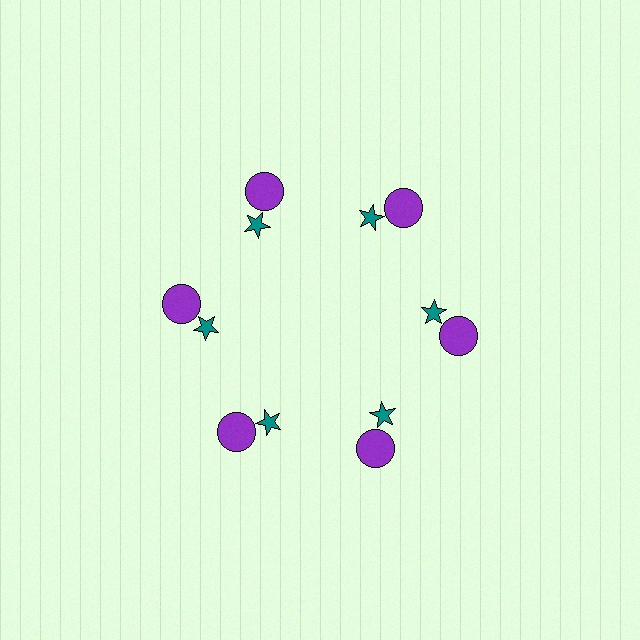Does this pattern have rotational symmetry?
Yes, this pattern has 6-fold rotational symmetry. It looks the same after rotating 60 degrees around the center.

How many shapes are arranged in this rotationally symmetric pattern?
There are 12 shapes, arranged in 6 groups of 2.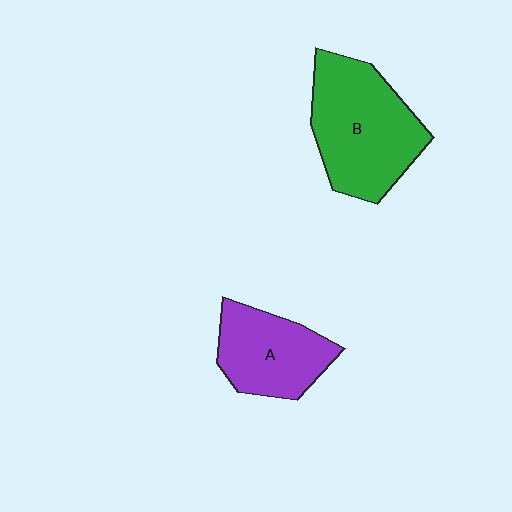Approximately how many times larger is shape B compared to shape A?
Approximately 1.5 times.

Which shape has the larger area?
Shape B (green).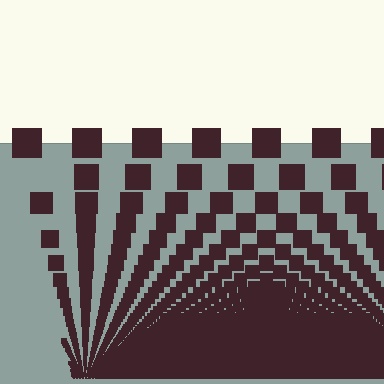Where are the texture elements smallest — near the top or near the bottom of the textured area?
Near the bottom.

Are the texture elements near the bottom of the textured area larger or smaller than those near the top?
Smaller. The gradient is inverted — elements near the bottom are smaller and denser.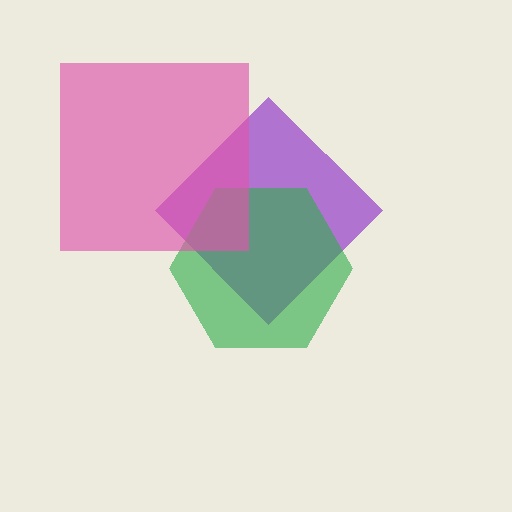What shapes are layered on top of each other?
The layered shapes are: a purple diamond, a green hexagon, a pink square.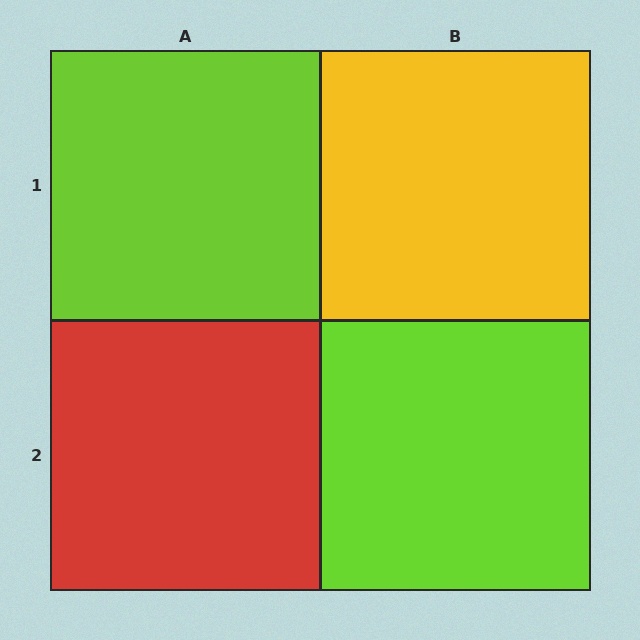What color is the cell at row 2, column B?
Lime.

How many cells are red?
1 cell is red.